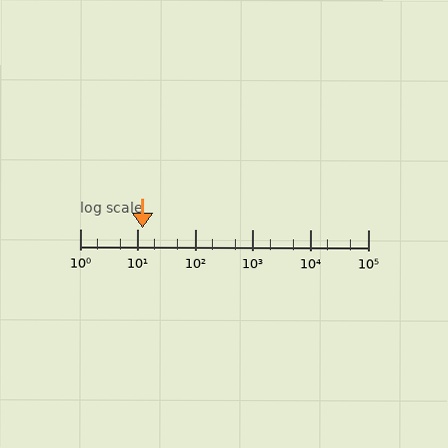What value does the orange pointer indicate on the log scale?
The pointer indicates approximately 12.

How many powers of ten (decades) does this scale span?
The scale spans 5 decades, from 1 to 100000.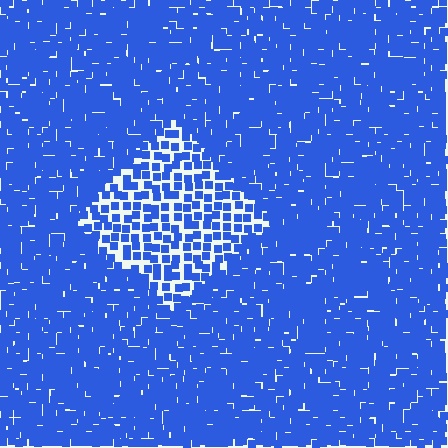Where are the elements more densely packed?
The elements are more densely packed outside the diamond boundary.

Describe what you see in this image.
The image contains small blue elements arranged at two different densities. A diamond-shaped region is visible where the elements are less densely packed than the surrounding area.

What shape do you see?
I see a diamond.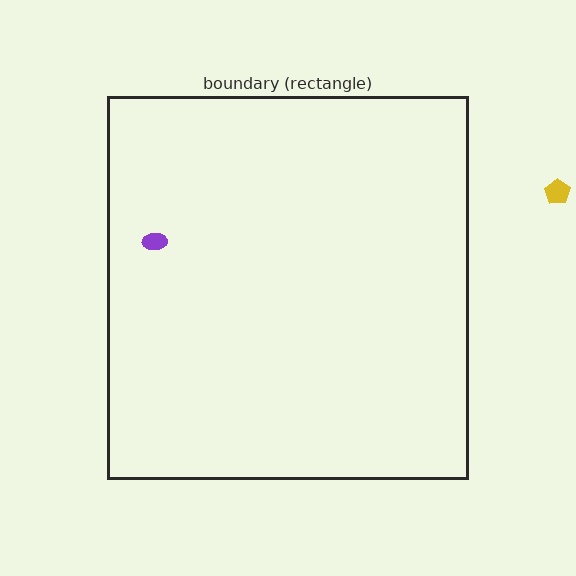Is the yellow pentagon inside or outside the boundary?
Outside.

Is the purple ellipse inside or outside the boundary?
Inside.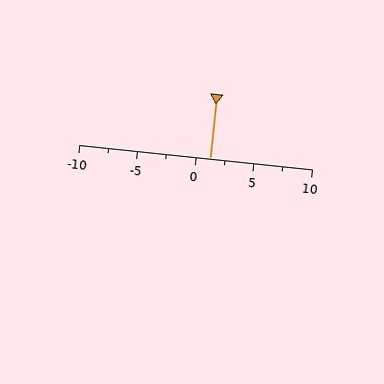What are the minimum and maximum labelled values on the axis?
The axis runs from -10 to 10.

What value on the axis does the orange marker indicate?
The marker indicates approximately 1.2.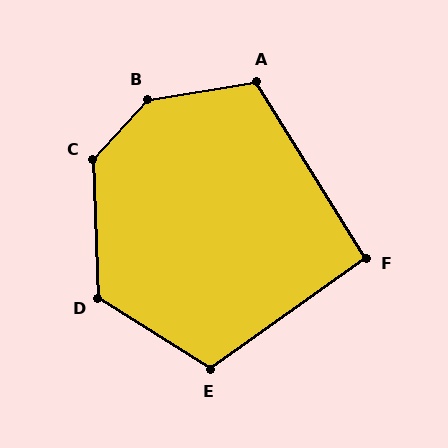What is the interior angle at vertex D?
Approximately 125 degrees (obtuse).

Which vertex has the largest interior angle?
B, at approximately 142 degrees.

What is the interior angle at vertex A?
Approximately 112 degrees (obtuse).